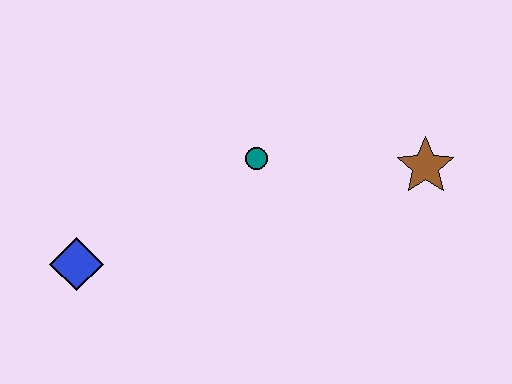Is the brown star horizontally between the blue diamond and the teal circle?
No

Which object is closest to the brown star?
The teal circle is closest to the brown star.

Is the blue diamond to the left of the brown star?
Yes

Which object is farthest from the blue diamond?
The brown star is farthest from the blue diamond.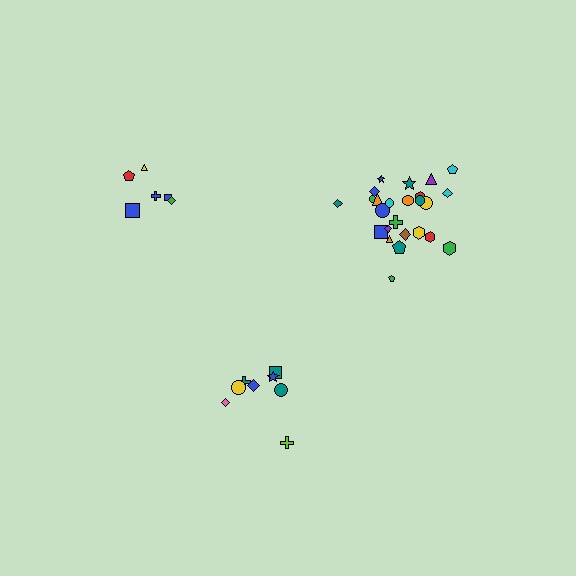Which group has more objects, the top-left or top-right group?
The top-right group.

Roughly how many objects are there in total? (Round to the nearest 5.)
Roughly 40 objects in total.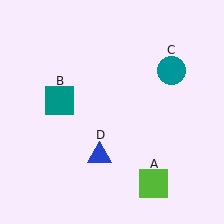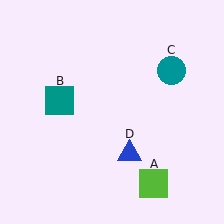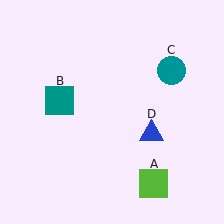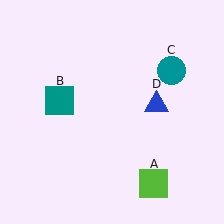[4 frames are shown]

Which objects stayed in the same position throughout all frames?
Lime square (object A) and teal square (object B) and teal circle (object C) remained stationary.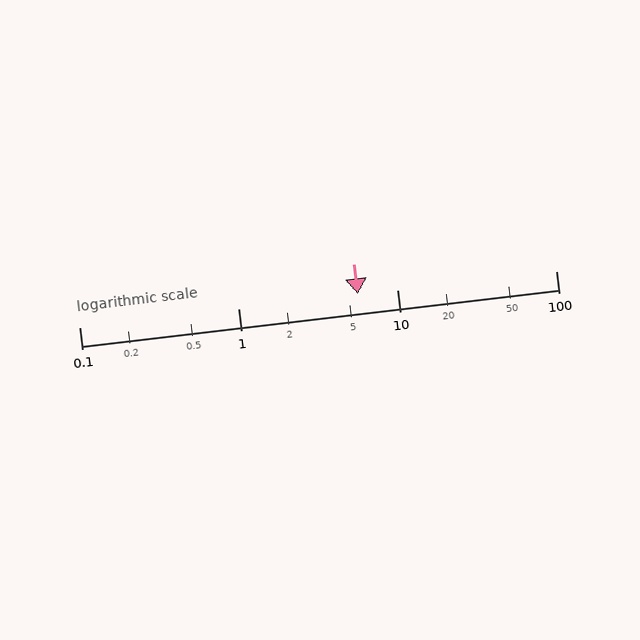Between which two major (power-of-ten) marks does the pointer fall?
The pointer is between 1 and 10.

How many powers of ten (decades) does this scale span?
The scale spans 3 decades, from 0.1 to 100.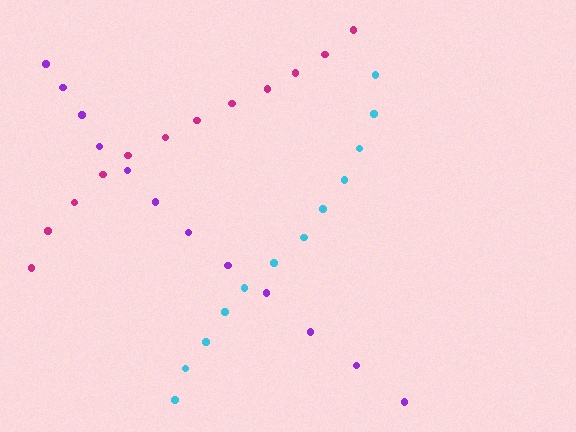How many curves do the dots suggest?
There are 3 distinct paths.